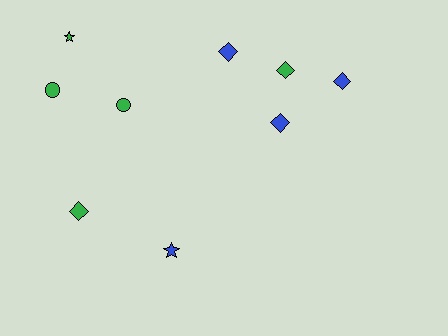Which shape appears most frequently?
Diamond, with 5 objects.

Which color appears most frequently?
Green, with 5 objects.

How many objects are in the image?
There are 9 objects.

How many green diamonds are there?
There are 2 green diamonds.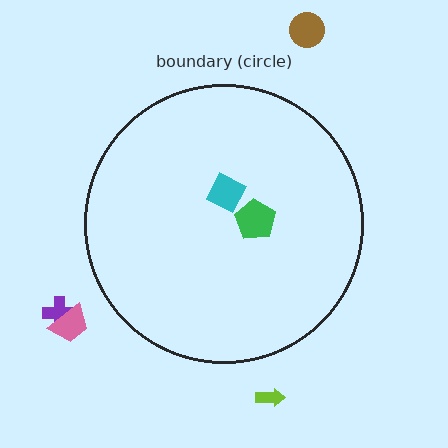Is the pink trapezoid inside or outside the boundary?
Outside.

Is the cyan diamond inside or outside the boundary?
Inside.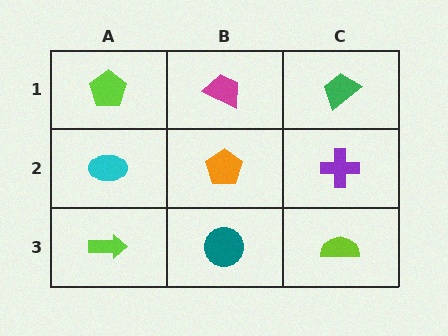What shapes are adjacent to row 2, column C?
A green trapezoid (row 1, column C), a lime semicircle (row 3, column C), an orange pentagon (row 2, column B).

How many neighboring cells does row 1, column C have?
2.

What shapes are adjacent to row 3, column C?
A purple cross (row 2, column C), a teal circle (row 3, column B).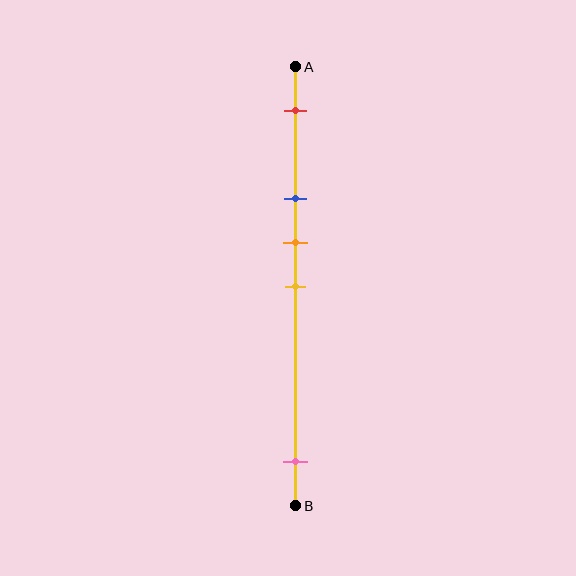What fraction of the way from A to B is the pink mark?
The pink mark is approximately 90% (0.9) of the way from A to B.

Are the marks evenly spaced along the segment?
No, the marks are not evenly spaced.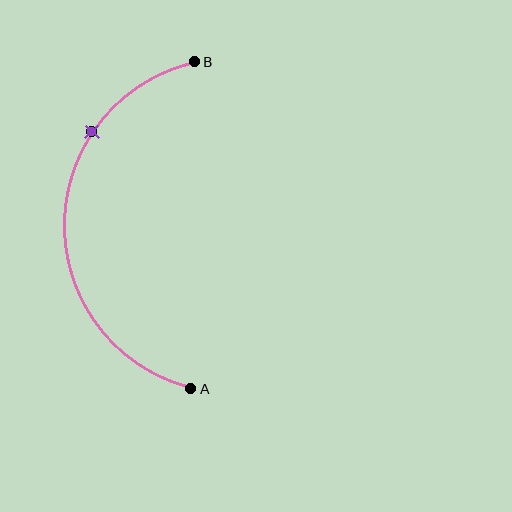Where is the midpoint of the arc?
The arc midpoint is the point on the curve farthest from the straight line joining A and B. It sits to the left of that line.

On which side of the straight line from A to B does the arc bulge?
The arc bulges to the left of the straight line connecting A and B.